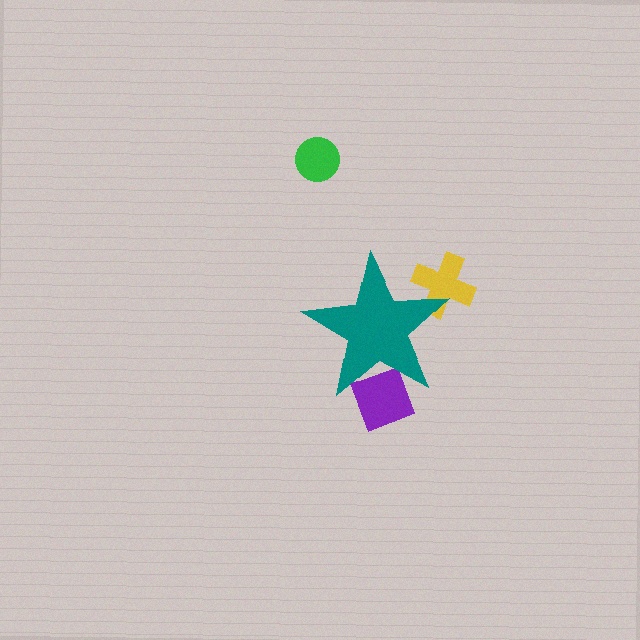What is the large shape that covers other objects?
A teal star.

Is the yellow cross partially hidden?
Yes, the yellow cross is partially hidden behind the teal star.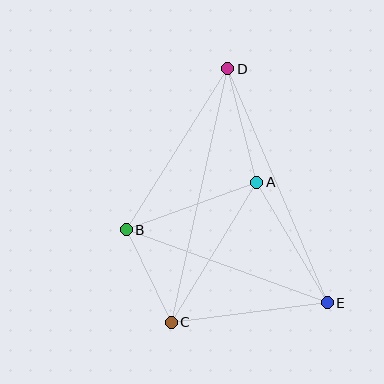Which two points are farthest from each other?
Points C and D are farthest from each other.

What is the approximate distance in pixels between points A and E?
The distance between A and E is approximately 140 pixels.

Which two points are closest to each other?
Points B and C are closest to each other.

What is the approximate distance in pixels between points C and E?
The distance between C and E is approximately 157 pixels.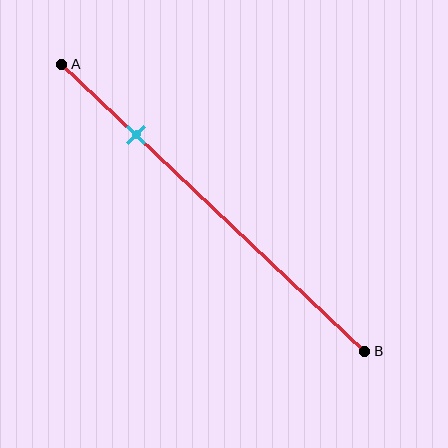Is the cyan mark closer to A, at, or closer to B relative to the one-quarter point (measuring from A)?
The cyan mark is approximately at the one-quarter point of segment AB.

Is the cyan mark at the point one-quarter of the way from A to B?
Yes, the mark is approximately at the one-quarter point.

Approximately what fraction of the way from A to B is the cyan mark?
The cyan mark is approximately 25% of the way from A to B.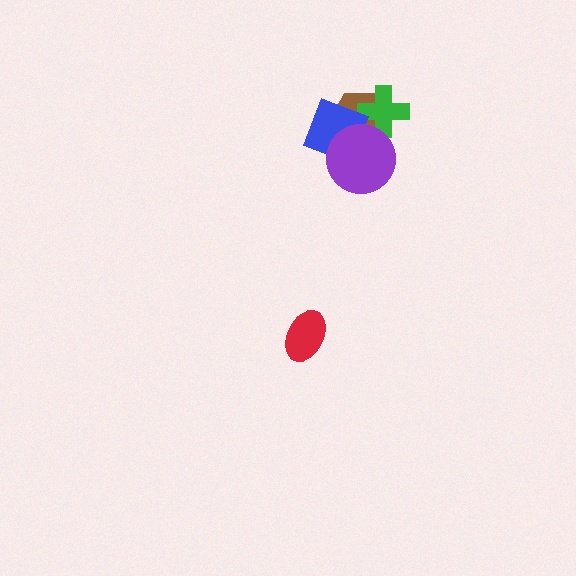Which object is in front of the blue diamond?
The purple circle is in front of the blue diamond.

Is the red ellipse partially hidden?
No, no other shape covers it.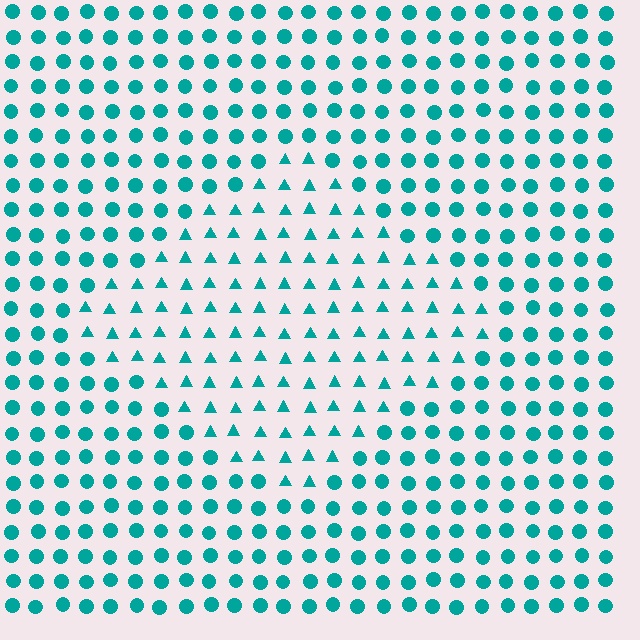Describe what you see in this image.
The image is filled with small teal elements arranged in a uniform grid. A diamond-shaped region contains triangles, while the surrounding area contains circles. The boundary is defined purely by the change in element shape.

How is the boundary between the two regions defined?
The boundary is defined by a change in element shape: triangles inside vs. circles outside. All elements share the same color and spacing.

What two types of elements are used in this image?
The image uses triangles inside the diamond region and circles outside it.